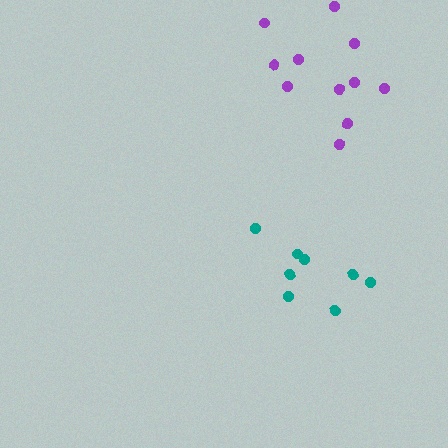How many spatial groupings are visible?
There are 2 spatial groupings.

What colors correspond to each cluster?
The clusters are colored: purple, teal.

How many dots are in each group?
Group 1: 11 dots, Group 2: 8 dots (19 total).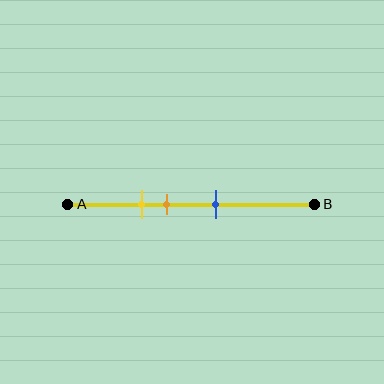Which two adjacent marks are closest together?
The yellow and orange marks are the closest adjacent pair.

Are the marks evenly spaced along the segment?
Yes, the marks are approximately evenly spaced.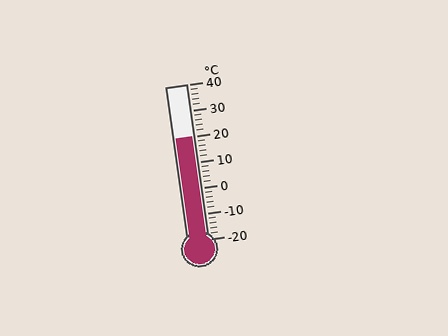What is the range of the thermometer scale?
The thermometer scale ranges from -20°C to 40°C.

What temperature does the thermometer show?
The thermometer shows approximately 20°C.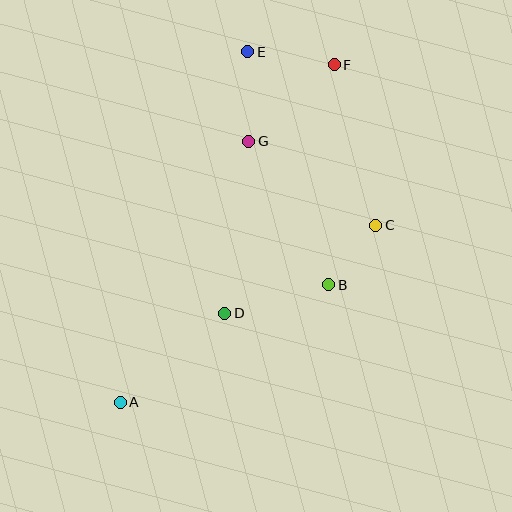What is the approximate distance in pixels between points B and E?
The distance between B and E is approximately 247 pixels.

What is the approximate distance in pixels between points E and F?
The distance between E and F is approximately 87 pixels.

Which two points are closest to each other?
Points B and C are closest to each other.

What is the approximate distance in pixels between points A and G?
The distance between A and G is approximately 291 pixels.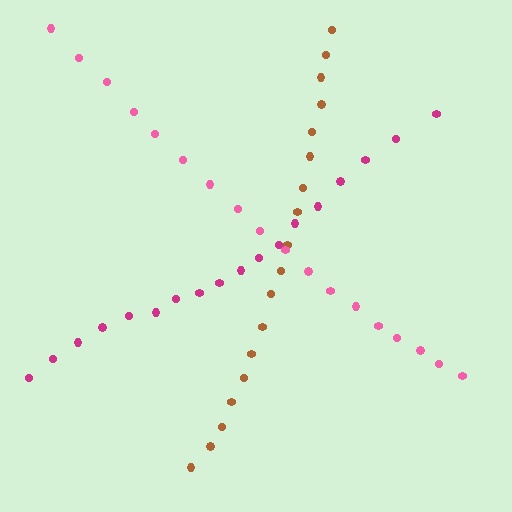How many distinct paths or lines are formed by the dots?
There are 3 distinct paths.